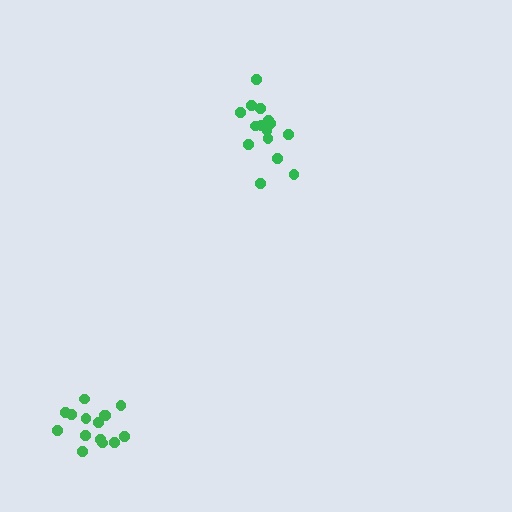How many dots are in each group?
Group 1: 15 dots, Group 2: 15 dots (30 total).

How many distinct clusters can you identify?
There are 2 distinct clusters.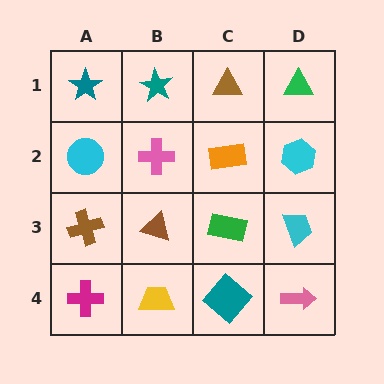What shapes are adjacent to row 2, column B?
A teal star (row 1, column B), a brown triangle (row 3, column B), a cyan circle (row 2, column A), an orange rectangle (row 2, column C).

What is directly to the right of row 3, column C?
A cyan trapezoid.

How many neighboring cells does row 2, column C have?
4.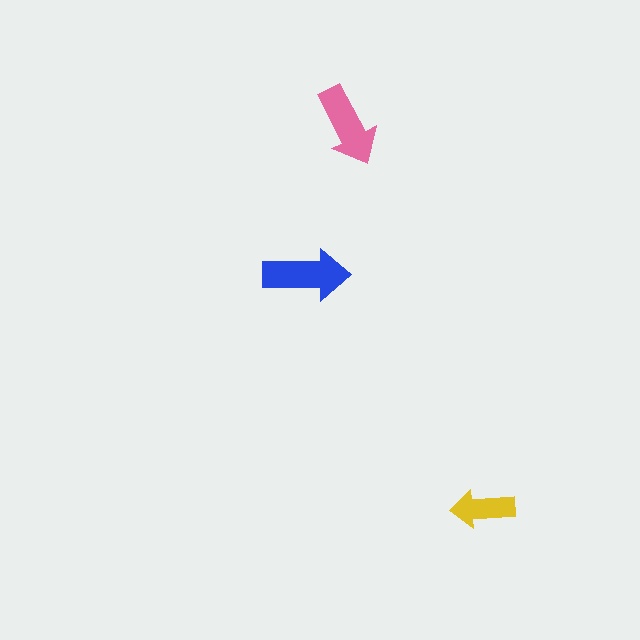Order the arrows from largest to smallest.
the blue one, the pink one, the yellow one.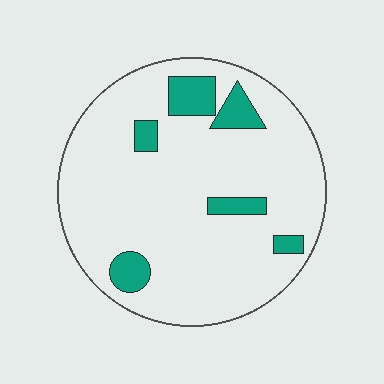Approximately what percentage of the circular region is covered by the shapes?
Approximately 15%.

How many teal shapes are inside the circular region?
6.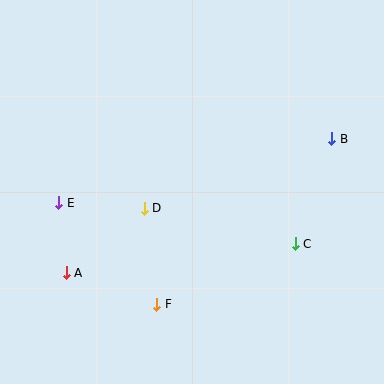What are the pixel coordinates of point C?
Point C is at (295, 244).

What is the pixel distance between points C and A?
The distance between C and A is 230 pixels.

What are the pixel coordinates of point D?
Point D is at (144, 208).